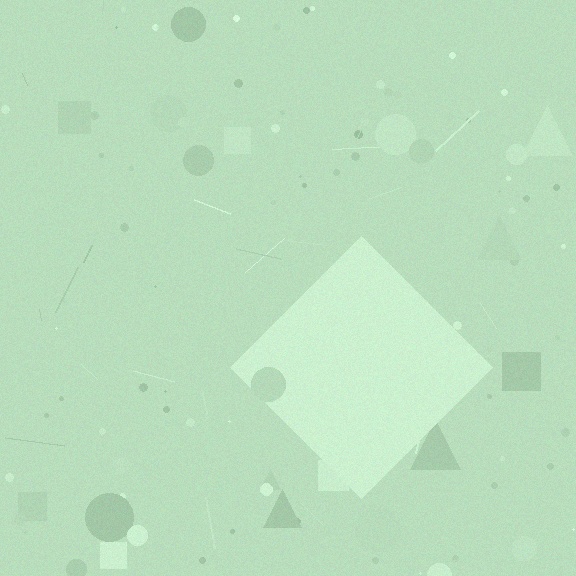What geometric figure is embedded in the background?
A diamond is embedded in the background.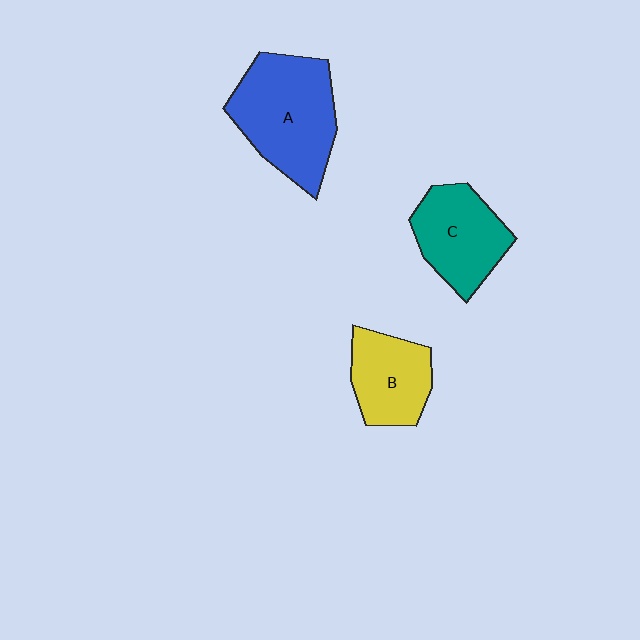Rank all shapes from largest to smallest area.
From largest to smallest: A (blue), C (teal), B (yellow).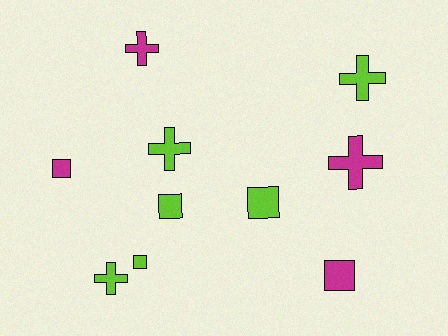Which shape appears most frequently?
Cross, with 5 objects.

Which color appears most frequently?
Lime, with 6 objects.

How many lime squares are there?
There are 3 lime squares.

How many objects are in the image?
There are 10 objects.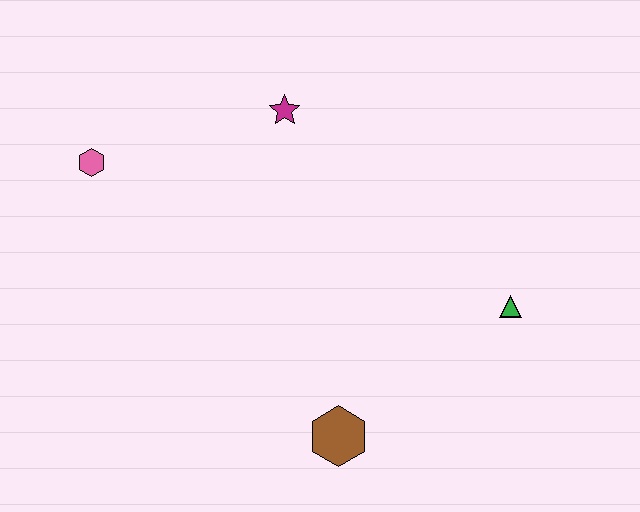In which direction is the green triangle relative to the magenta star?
The green triangle is to the right of the magenta star.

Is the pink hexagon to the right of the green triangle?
No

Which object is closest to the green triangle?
The brown hexagon is closest to the green triangle.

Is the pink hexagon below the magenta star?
Yes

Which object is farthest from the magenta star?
The brown hexagon is farthest from the magenta star.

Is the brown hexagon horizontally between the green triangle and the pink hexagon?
Yes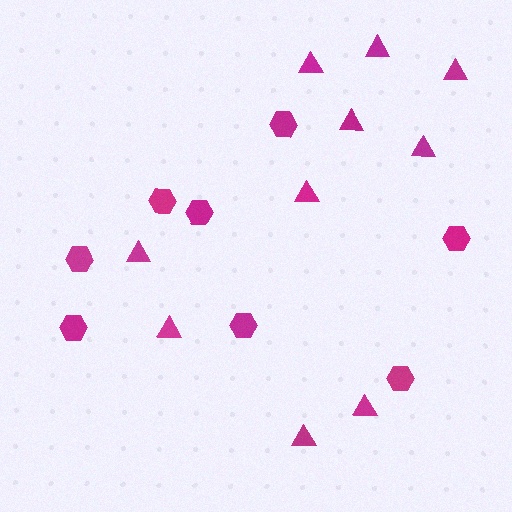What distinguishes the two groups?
There are 2 groups: one group of triangles (10) and one group of hexagons (8).